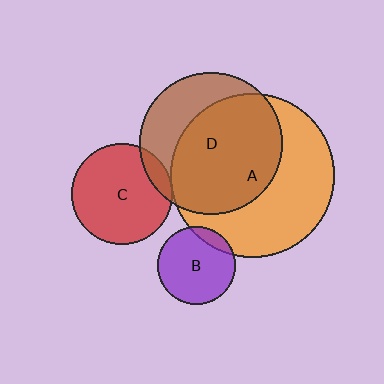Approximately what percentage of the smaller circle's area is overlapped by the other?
Approximately 10%.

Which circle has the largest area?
Circle A (orange).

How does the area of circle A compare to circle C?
Approximately 2.6 times.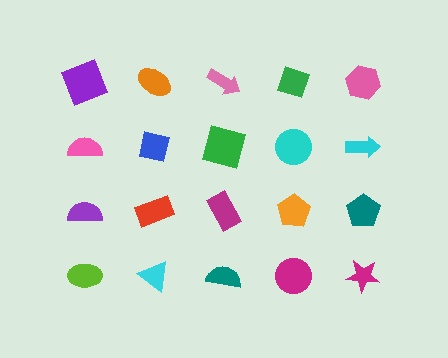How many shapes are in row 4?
5 shapes.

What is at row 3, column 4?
An orange pentagon.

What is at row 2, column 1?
A pink semicircle.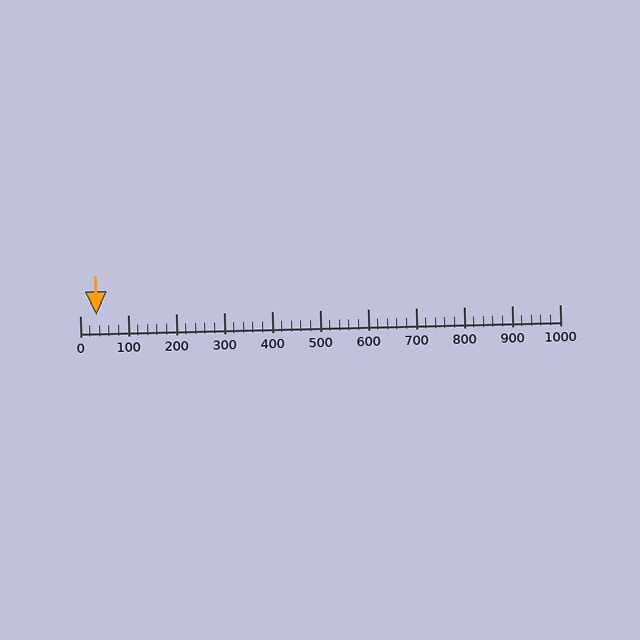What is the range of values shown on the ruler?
The ruler shows values from 0 to 1000.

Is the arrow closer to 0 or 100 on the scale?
The arrow is closer to 0.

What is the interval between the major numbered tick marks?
The major tick marks are spaced 100 units apart.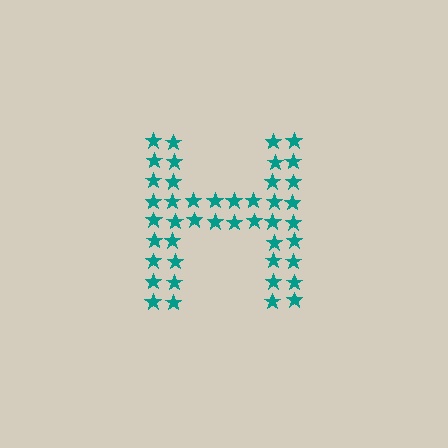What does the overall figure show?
The overall figure shows the letter H.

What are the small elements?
The small elements are stars.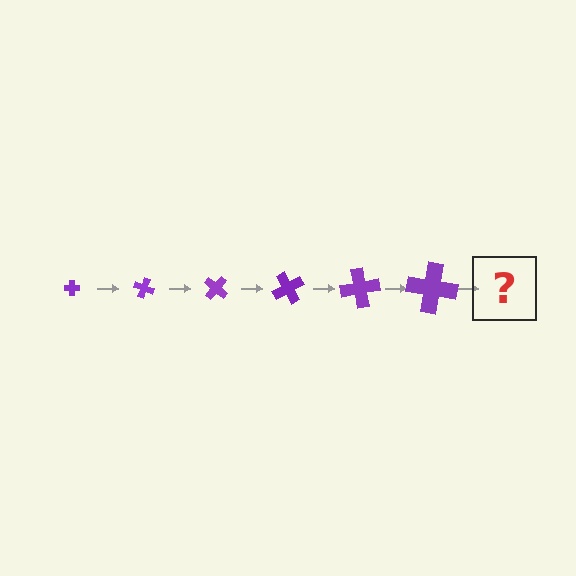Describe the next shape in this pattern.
It should be a cross, larger than the previous one and rotated 120 degrees from the start.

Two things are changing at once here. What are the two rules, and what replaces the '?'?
The two rules are that the cross grows larger each step and it rotates 20 degrees each step. The '?' should be a cross, larger than the previous one and rotated 120 degrees from the start.